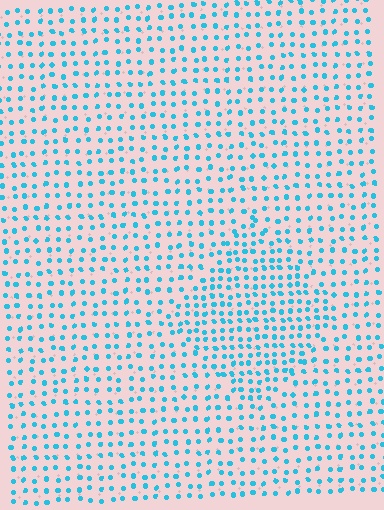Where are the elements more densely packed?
The elements are more densely packed inside the diamond boundary.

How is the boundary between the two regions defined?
The boundary is defined by a change in element density (approximately 1.6x ratio). All elements are the same color, size, and shape.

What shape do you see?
I see a diamond.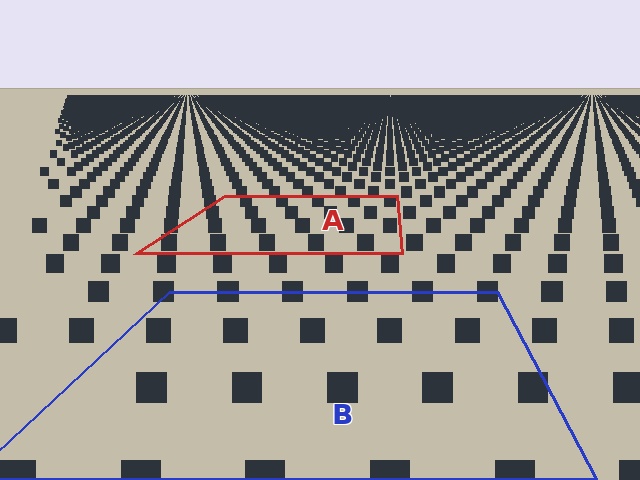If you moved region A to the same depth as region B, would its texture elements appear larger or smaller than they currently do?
They would appear larger. At a closer depth, the same texture elements are projected at a bigger on-screen size.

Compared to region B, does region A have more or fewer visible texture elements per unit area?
Region A has more texture elements per unit area — they are packed more densely because it is farther away.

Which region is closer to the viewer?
Region B is closer. The texture elements there are larger and more spread out.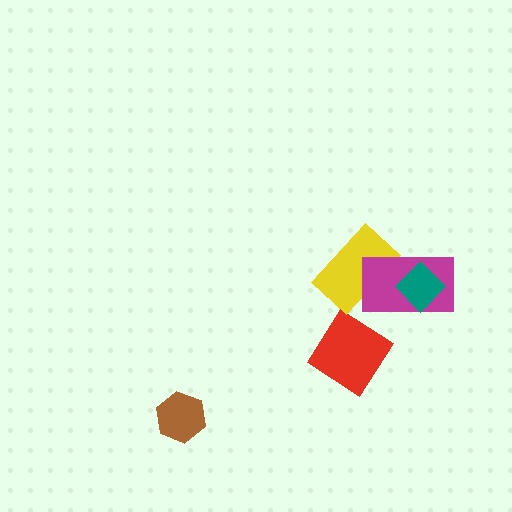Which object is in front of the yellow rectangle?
The magenta rectangle is in front of the yellow rectangle.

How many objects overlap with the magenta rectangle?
2 objects overlap with the magenta rectangle.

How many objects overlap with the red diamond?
0 objects overlap with the red diamond.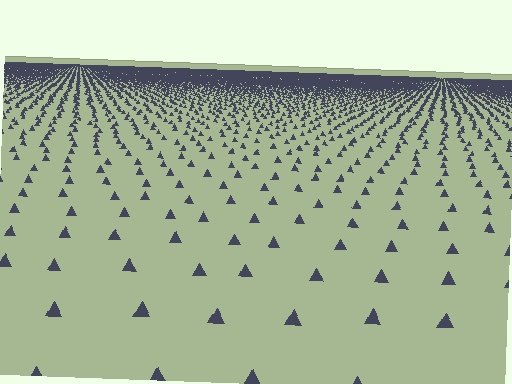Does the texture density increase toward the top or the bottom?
Density increases toward the top.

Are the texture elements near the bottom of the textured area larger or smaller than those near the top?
Larger. Near the bottom, elements are closer to the viewer and appear at a bigger on-screen size.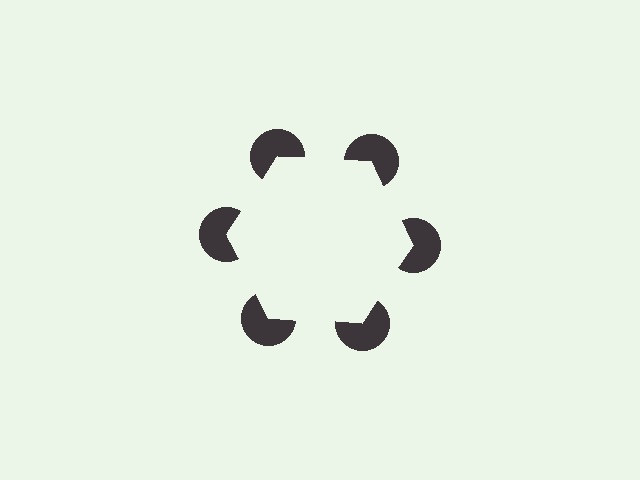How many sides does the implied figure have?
6 sides.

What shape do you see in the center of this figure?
An illusory hexagon — its edges are inferred from the aligned wedge cuts in the pac-man discs, not physically drawn.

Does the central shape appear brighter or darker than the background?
It typically appears slightly brighter than the background, even though no actual brightness change is drawn.